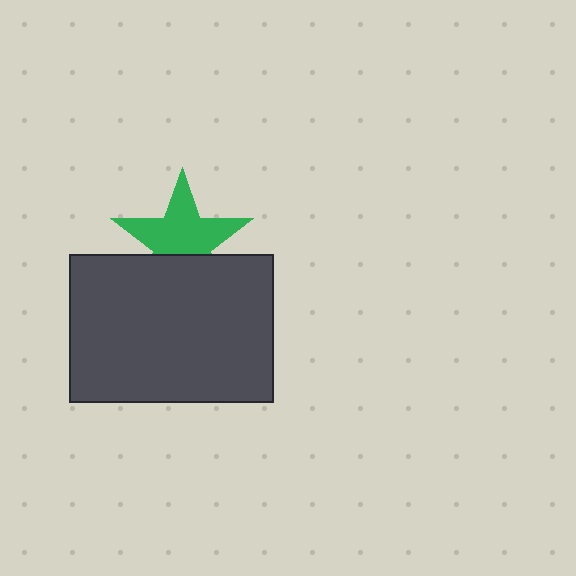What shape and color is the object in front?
The object in front is a dark gray rectangle.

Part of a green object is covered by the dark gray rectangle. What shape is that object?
It is a star.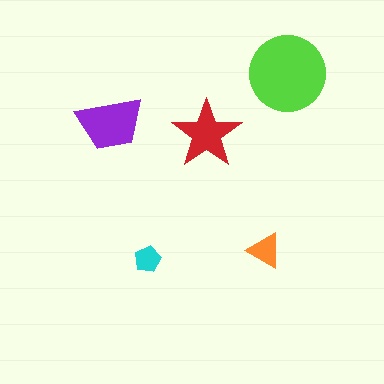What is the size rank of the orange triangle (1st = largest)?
4th.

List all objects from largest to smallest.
The lime circle, the purple trapezoid, the red star, the orange triangle, the cyan pentagon.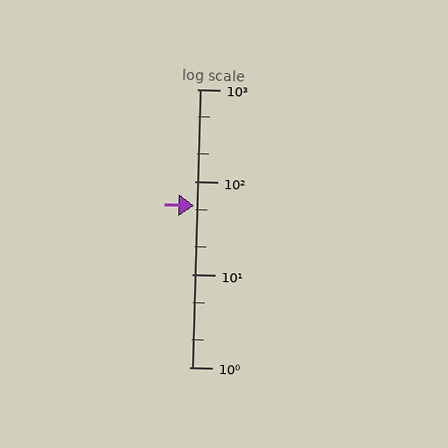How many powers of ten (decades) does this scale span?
The scale spans 3 decades, from 1 to 1000.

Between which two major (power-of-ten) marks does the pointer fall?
The pointer is between 10 and 100.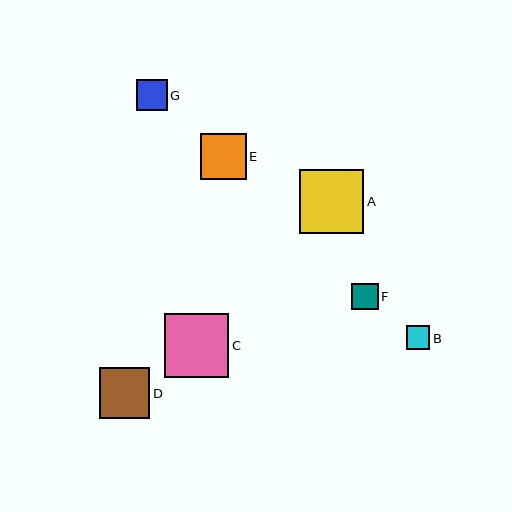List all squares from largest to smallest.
From largest to smallest: C, A, D, E, G, F, B.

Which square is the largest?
Square C is the largest with a size of approximately 64 pixels.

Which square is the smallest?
Square B is the smallest with a size of approximately 24 pixels.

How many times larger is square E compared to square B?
Square E is approximately 1.9 times the size of square B.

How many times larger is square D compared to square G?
Square D is approximately 1.6 times the size of square G.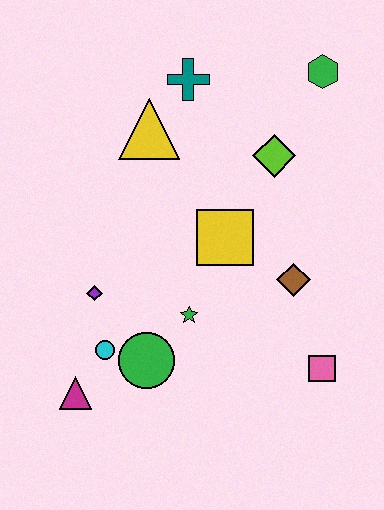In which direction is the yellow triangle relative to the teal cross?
The yellow triangle is below the teal cross.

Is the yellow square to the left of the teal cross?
No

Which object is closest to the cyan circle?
The green circle is closest to the cyan circle.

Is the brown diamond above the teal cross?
No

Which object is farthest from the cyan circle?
The green hexagon is farthest from the cyan circle.